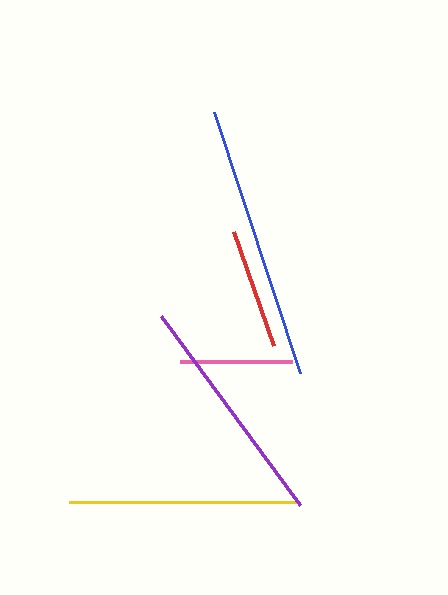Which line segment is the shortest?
The pink line is the shortest at approximately 112 pixels.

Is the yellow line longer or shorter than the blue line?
The blue line is longer than the yellow line.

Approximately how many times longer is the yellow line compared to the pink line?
The yellow line is approximately 2.0 times the length of the pink line.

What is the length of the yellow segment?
The yellow segment is approximately 229 pixels long.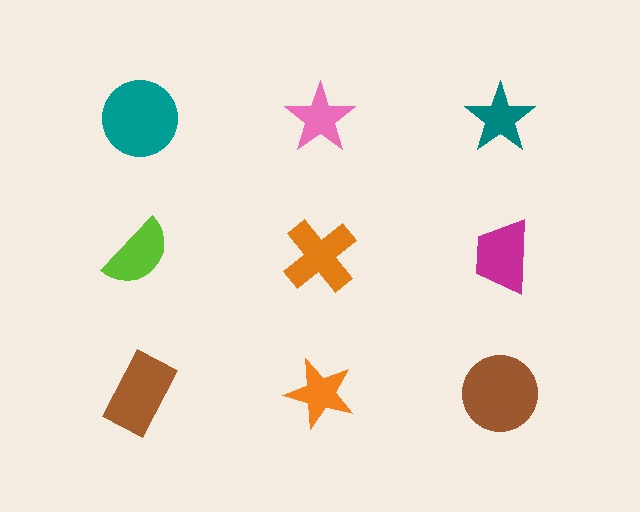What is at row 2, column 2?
An orange cross.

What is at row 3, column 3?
A brown circle.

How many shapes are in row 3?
3 shapes.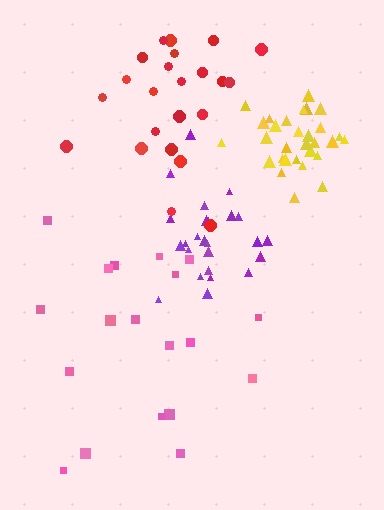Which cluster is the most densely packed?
Yellow.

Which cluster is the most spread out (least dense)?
Pink.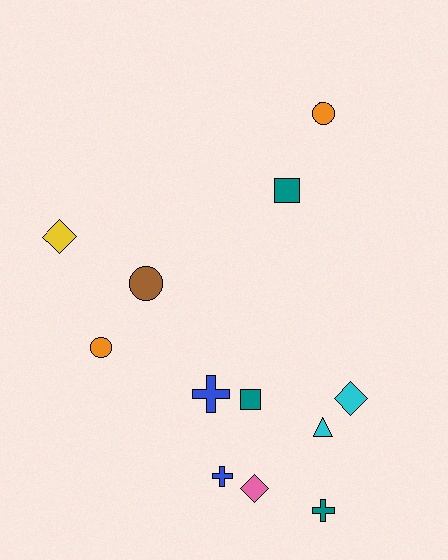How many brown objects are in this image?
There is 1 brown object.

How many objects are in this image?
There are 12 objects.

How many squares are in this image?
There are 2 squares.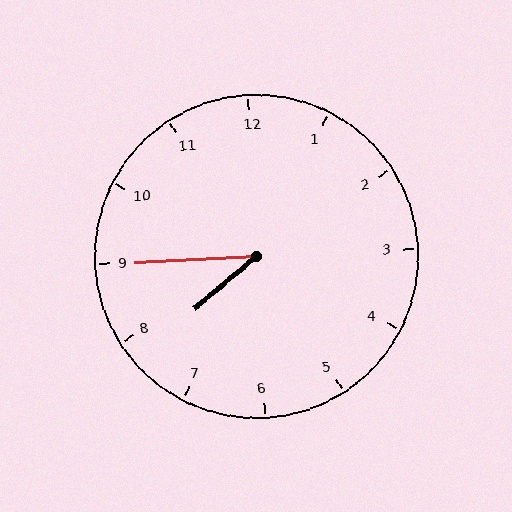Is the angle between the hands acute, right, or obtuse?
It is acute.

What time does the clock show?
7:45.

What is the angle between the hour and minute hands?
Approximately 38 degrees.